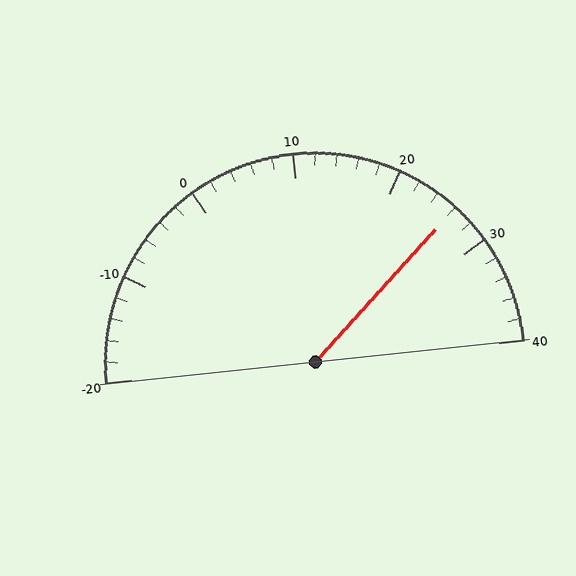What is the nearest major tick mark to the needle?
The nearest major tick mark is 30.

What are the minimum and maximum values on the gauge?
The gauge ranges from -20 to 40.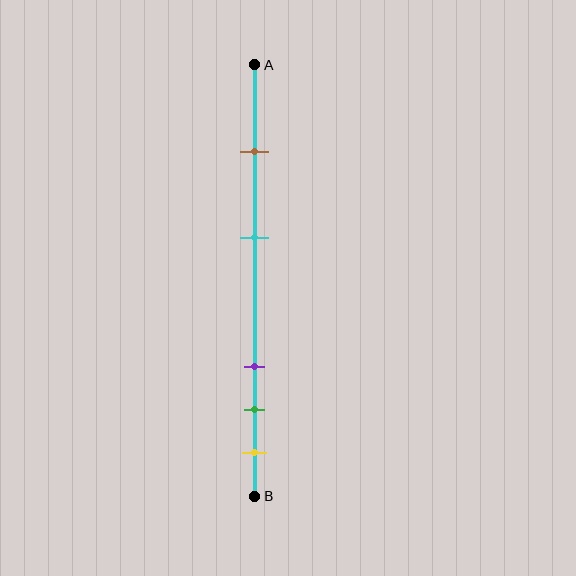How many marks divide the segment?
There are 5 marks dividing the segment.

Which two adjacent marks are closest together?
The green and yellow marks are the closest adjacent pair.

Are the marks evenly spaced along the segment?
No, the marks are not evenly spaced.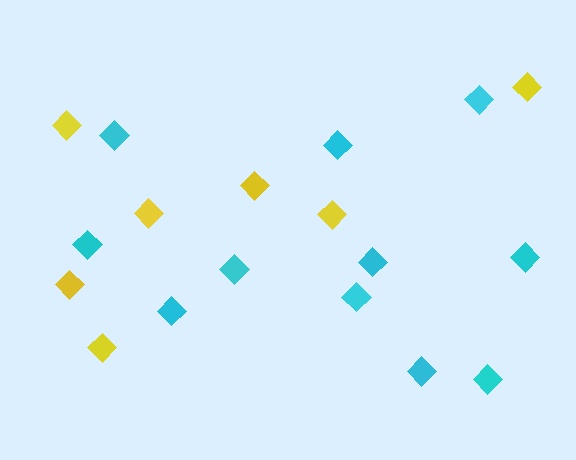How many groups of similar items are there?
There are 2 groups: one group of yellow diamonds (7) and one group of cyan diamonds (11).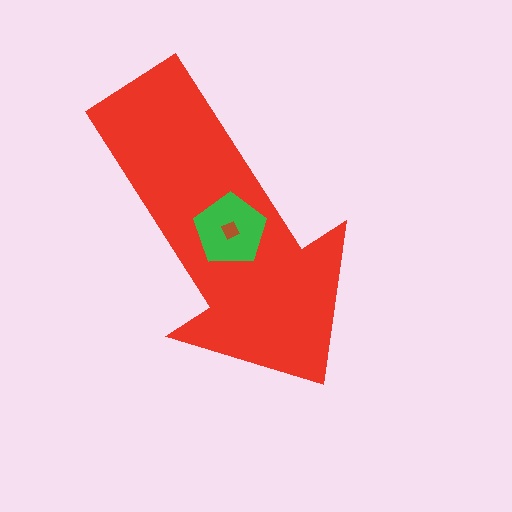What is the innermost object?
The brown diamond.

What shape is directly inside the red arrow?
The green pentagon.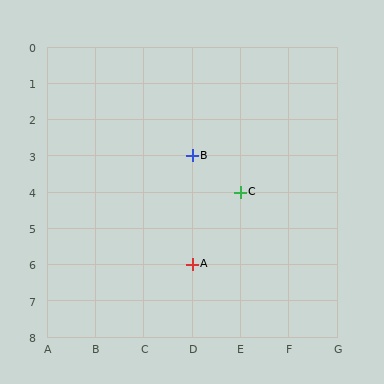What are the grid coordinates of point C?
Point C is at grid coordinates (E, 4).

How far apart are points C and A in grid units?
Points C and A are 1 column and 2 rows apart (about 2.2 grid units diagonally).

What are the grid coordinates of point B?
Point B is at grid coordinates (D, 3).